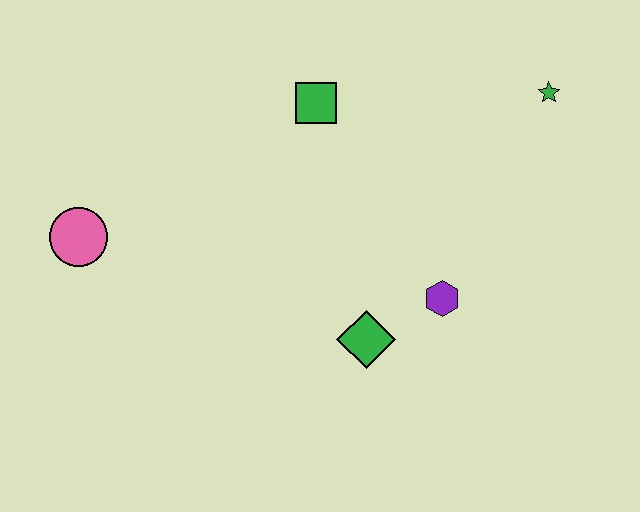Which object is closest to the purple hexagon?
The green diamond is closest to the purple hexagon.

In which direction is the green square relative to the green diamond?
The green square is above the green diamond.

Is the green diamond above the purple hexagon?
No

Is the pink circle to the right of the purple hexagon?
No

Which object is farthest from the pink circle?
The green star is farthest from the pink circle.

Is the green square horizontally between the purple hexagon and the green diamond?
No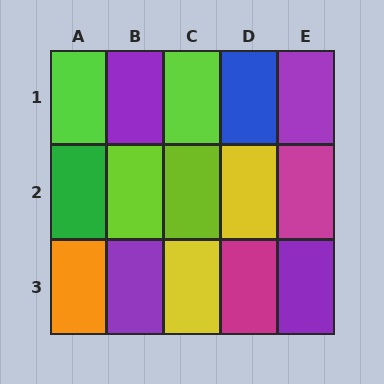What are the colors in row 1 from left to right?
Lime, purple, lime, blue, purple.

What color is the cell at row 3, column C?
Yellow.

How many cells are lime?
4 cells are lime.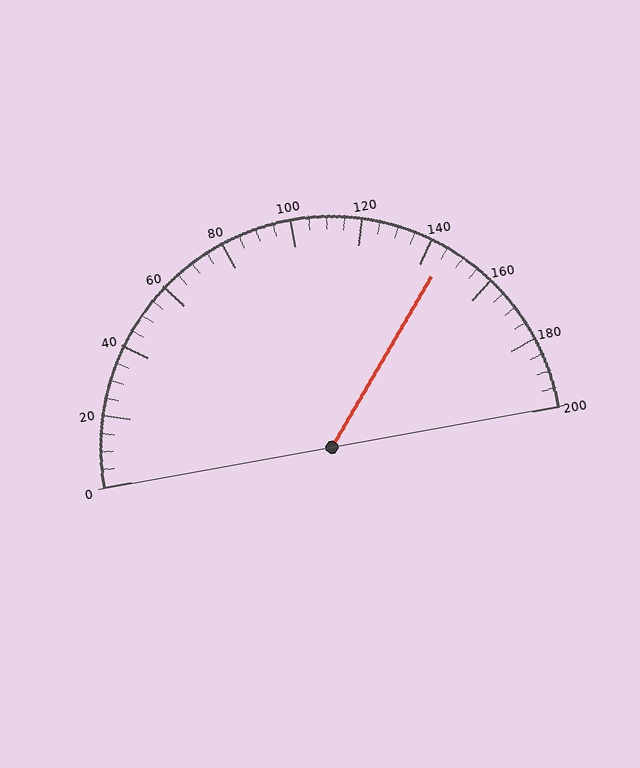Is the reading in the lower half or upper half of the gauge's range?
The reading is in the upper half of the range (0 to 200).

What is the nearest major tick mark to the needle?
The nearest major tick mark is 140.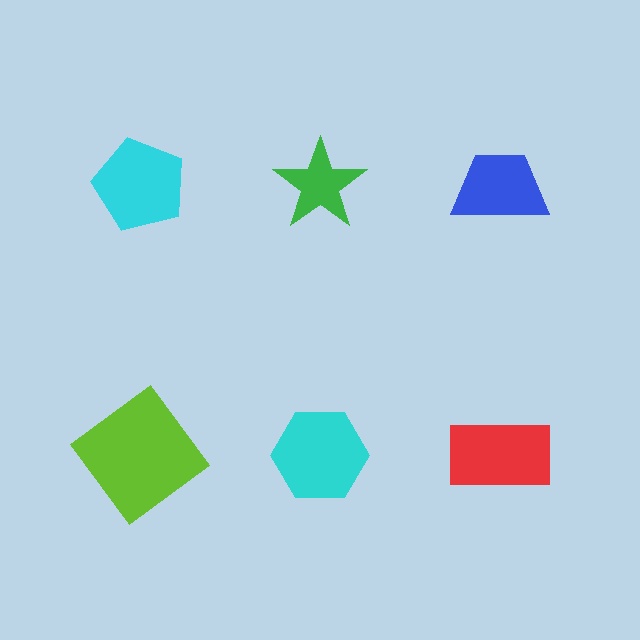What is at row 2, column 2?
A cyan hexagon.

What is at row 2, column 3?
A red rectangle.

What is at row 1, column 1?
A cyan pentagon.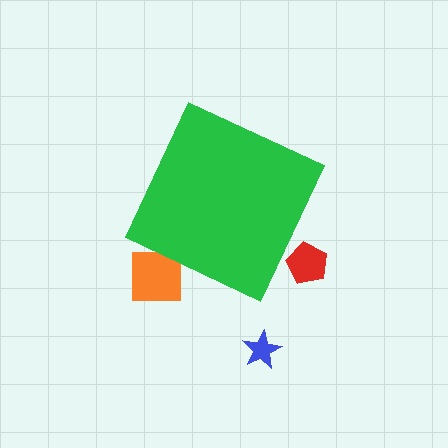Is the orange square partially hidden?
Yes, the orange square is partially hidden behind the green diamond.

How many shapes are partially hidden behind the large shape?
2 shapes are partially hidden.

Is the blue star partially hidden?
No, the blue star is fully visible.